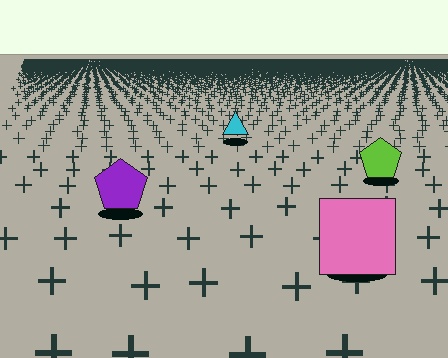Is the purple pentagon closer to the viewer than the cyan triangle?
Yes. The purple pentagon is closer — you can tell from the texture gradient: the ground texture is coarser near it.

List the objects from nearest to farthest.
From nearest to farthest: the pink square, the purple pentagon, the lime pentagon, the cyan triangle.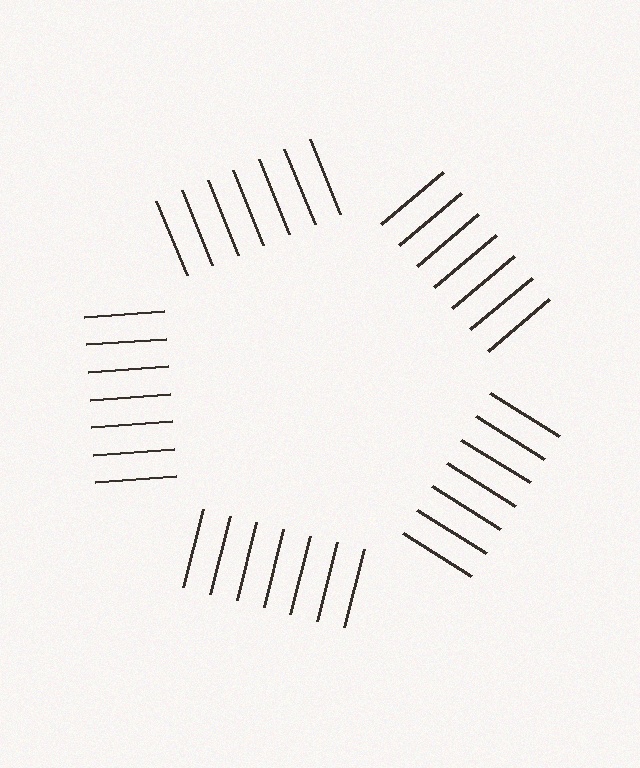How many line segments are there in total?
35 — 7 along each of the 5 edges.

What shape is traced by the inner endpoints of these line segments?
An illusory pentagon — the line segments terminate on its edges but no continuous stroke is drawn.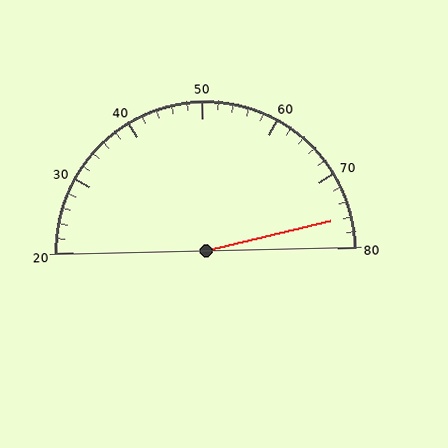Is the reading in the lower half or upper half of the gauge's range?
The reading is in the upper half of the range (20 to 80).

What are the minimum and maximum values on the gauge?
The gauge ranges from 20 to 80.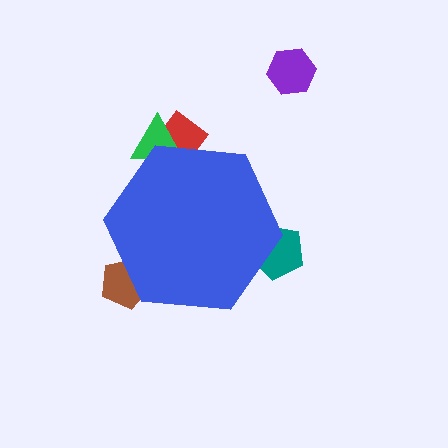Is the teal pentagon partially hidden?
Yes, the teal pentagon is partially hidden behind the blue hexagon.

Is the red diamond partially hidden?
Yes, the red diamond is partially hidden behind the blue hexagon.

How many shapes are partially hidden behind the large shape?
4 shapes are partially hidden.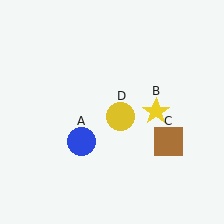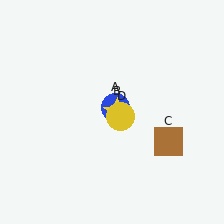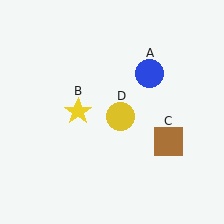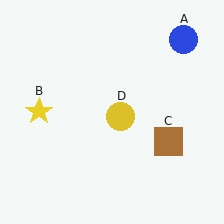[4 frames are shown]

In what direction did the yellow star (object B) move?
The yellow star (object B) moved left.